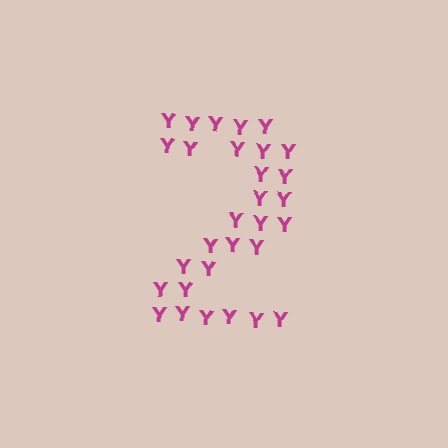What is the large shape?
The large shape is the digit 2.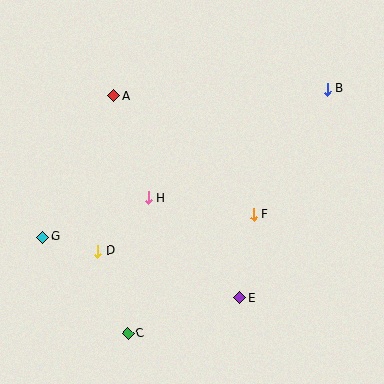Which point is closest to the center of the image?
Point H at (148, 197) is closest to the center.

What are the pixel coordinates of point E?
Point E is at (240, 298).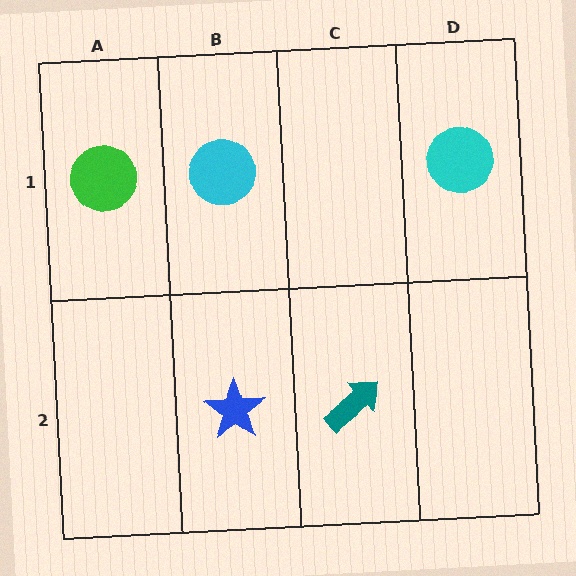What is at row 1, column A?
A green circle.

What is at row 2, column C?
A teal arrow.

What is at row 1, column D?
A cyan circle.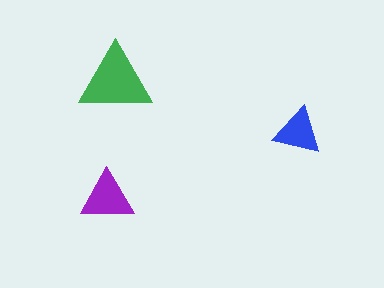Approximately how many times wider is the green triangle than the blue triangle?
About 1.5 times wider.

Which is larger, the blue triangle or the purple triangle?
The purple one.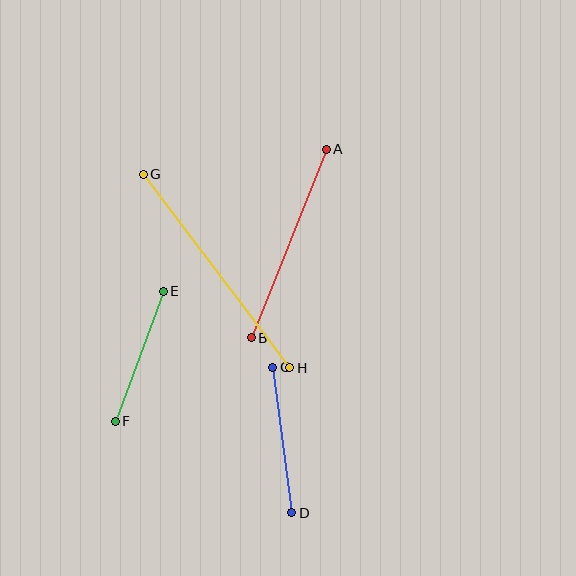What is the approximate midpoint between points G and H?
The midpoint is at approximately (217, 271) pixels.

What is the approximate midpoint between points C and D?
The midpoint is at approximately (282, 440) pixels.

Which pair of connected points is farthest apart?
Points G and H are farthest apart.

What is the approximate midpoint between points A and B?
The midpoint is at approximately (289, 244) pixels.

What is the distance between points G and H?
The distance is approximately 243 pixels.